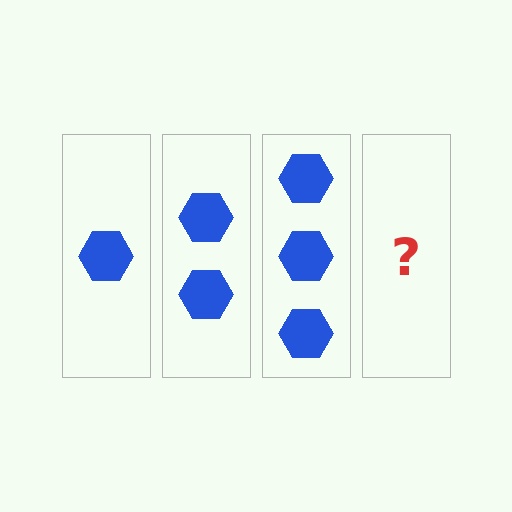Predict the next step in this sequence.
The next step is 4 hexagons.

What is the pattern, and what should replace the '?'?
The pattern is that each step adds one more hexagon. The '?' should be 4 hexagons.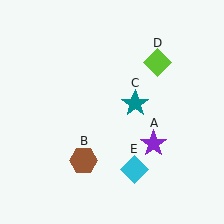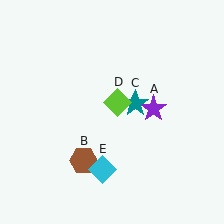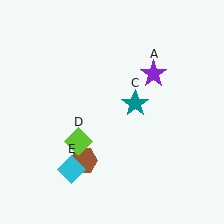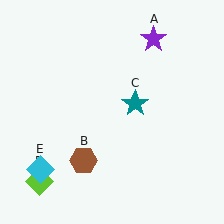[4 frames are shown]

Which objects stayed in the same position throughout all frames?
Brown hexagon (object B) and teal star (object C) remained stationary.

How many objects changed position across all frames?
3 objects changed position: purple star (object A), lime diamond (object D), cyan diamond (object E).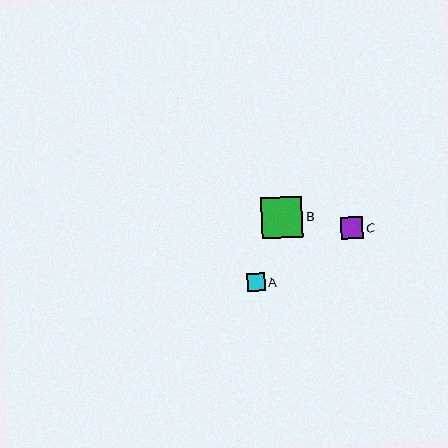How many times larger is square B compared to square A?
Square B is approximately 2.3 times the size of square A.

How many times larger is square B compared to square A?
Square B is approximately 2.3 times the size of square A.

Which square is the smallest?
Square A is the smallest with a size of approximately 18 pixels.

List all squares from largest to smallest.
From largest to smallest: B, C, A.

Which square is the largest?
Square B is the largest with a size of approximately 42 pixels.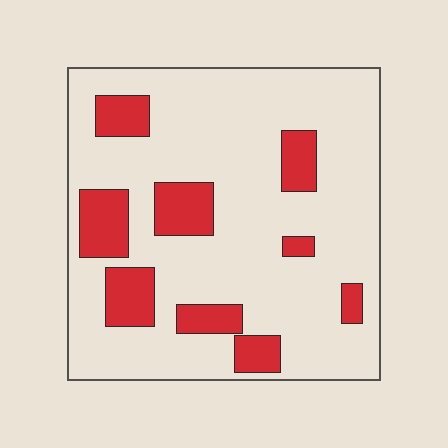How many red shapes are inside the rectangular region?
9.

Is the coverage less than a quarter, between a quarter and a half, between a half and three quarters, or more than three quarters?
Less than a quarter.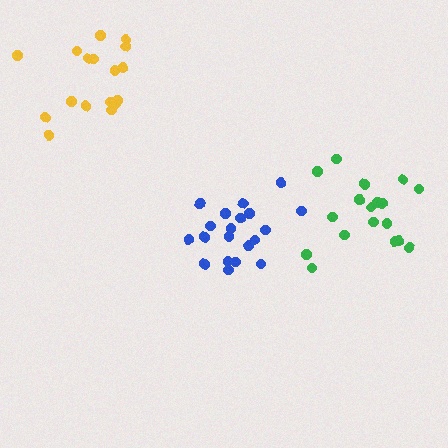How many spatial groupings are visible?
There are 3 spatial groupings.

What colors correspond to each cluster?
The clusters are colored: blue, green, yellow.